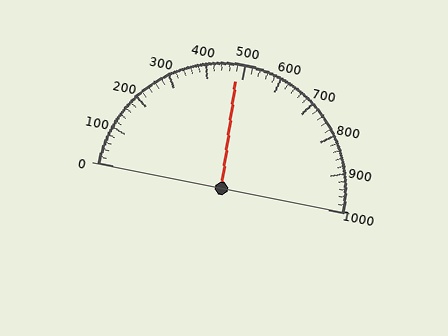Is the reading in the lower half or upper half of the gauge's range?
The reading is in the lower half of the range (0 to 1000).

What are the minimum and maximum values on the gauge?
The gauge ranges from 0 to 1000.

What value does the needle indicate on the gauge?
The needle indicates approximately 480.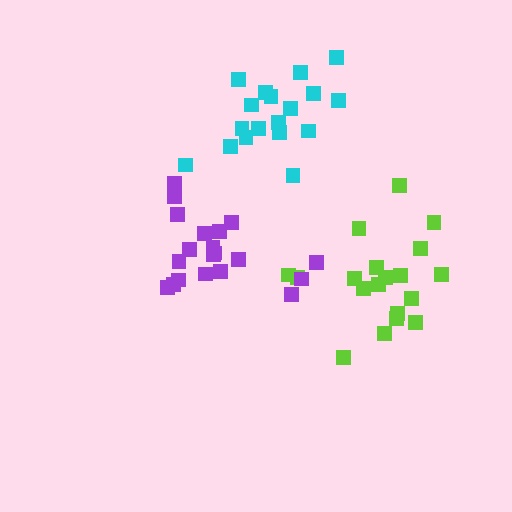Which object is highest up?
The cyan cluster is topmost.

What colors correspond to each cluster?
The clusters are colored: cyan, lime, purple.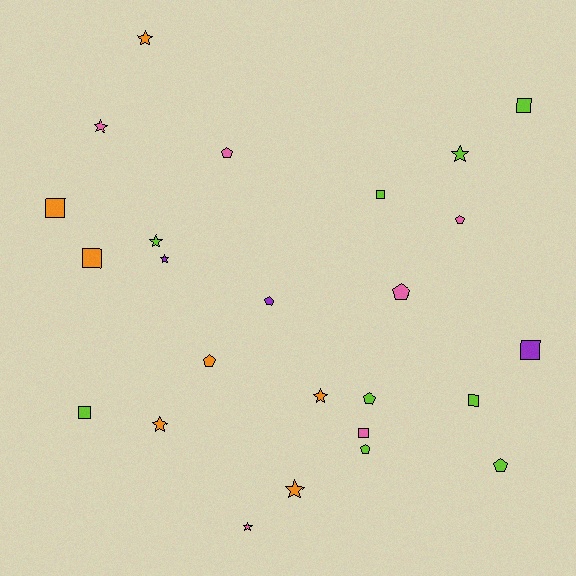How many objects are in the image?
There are 25 objects.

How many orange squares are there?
There are 2 orange squares.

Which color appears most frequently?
Lime, with 9 objects.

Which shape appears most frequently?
Star, with 9 objects.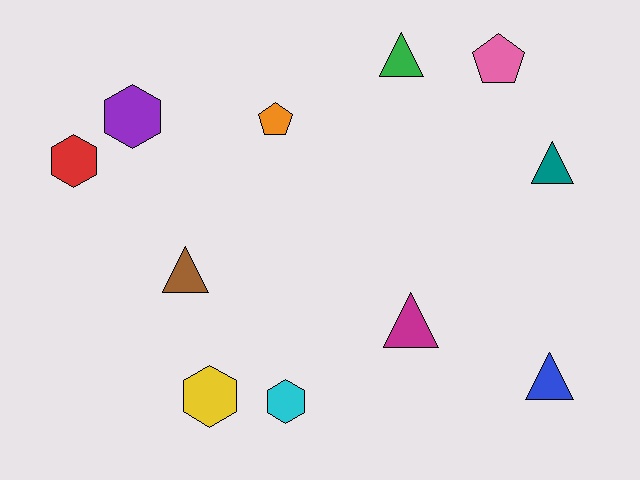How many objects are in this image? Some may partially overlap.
There are 11 objects.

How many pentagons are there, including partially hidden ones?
There are 2 pentagons.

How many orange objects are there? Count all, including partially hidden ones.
There is 1 orange object.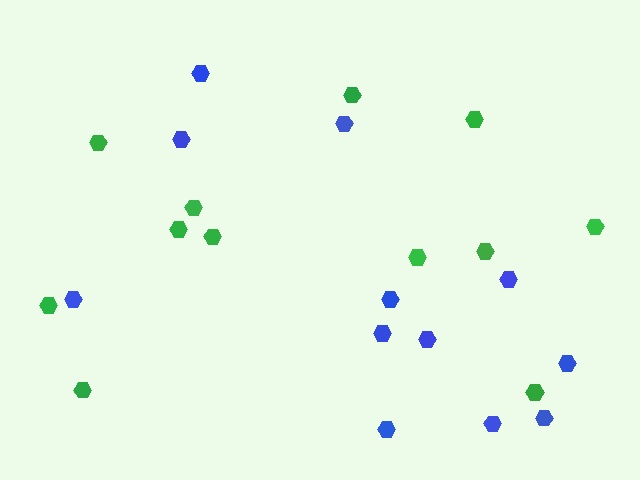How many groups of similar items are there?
There are 2 groups: one group of green hexagons (12) and one group of blue hexagons (12).